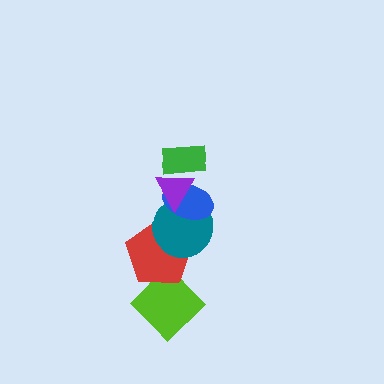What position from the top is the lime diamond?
The lime diamond is 6th from the top.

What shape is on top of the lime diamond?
The red pentagon is on top of the lime diamond.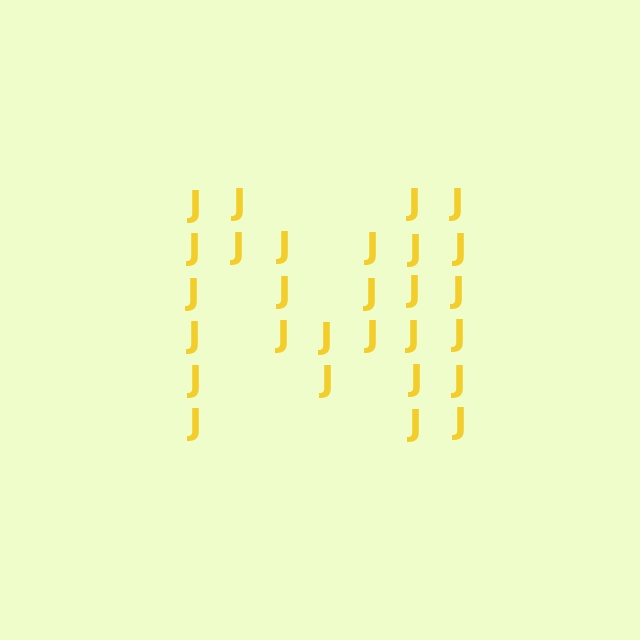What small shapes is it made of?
It is made of small letter J's.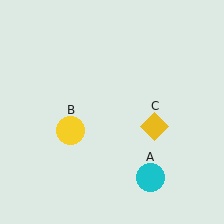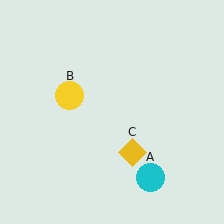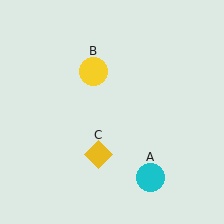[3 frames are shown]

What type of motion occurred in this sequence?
The yellow circle (object B), yellow diamond (object C) rotated clockwise around the center of the scene.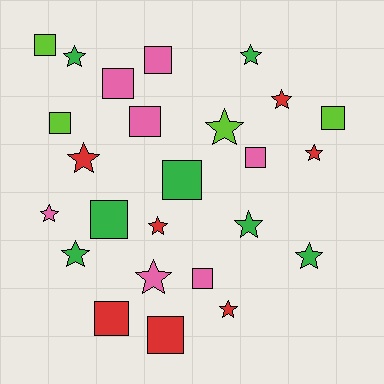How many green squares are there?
There are 2 green squares.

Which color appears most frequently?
Green, with 7 objects.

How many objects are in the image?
There are 25 objects.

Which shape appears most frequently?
Star, with 13 objects.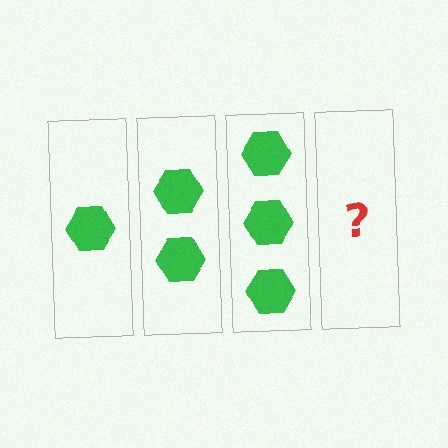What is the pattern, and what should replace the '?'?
The pattern is that each step adds one more hexagon. The '?' should be 4 hexagons.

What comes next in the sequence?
The next element should be 4 hexagons.